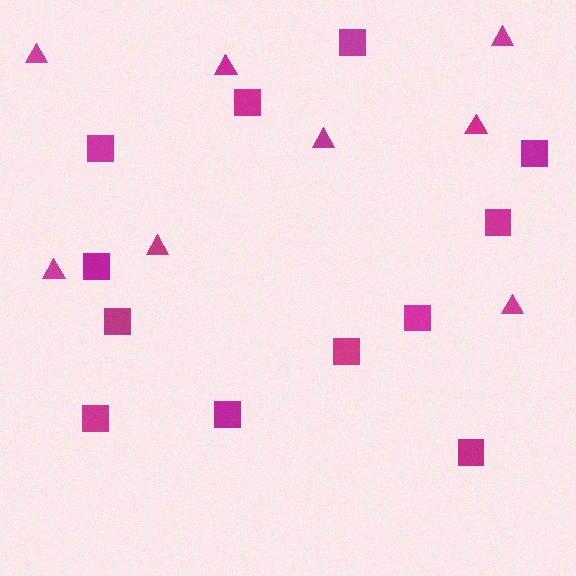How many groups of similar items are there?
There are 2 groups: one group of triangles (8) and one group of squares (12).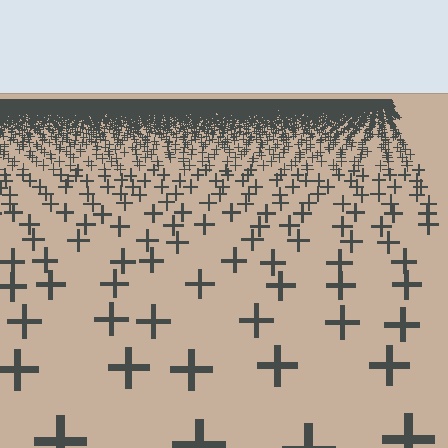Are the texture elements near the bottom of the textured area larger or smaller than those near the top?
Larger. Near the bottom, elements are closer to the viewer and appear at a bigger on-screen size.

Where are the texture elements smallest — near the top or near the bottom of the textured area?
Near the top.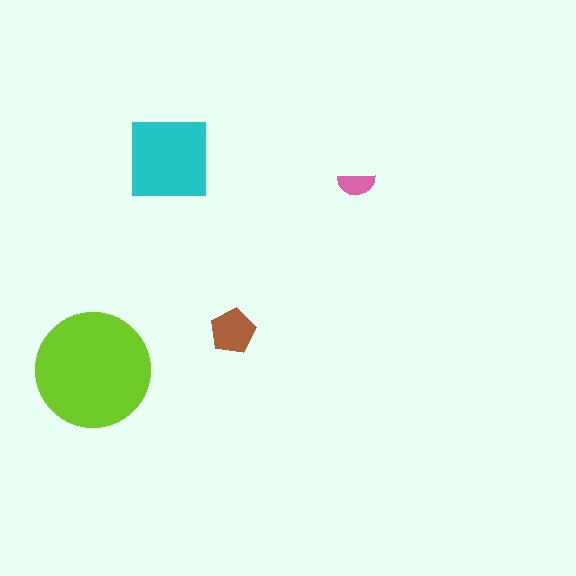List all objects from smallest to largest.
The pink semicircle, the brown pentagon, the cyan square, the lime circle.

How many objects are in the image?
There are 4 objects in the image.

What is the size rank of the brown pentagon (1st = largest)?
3rd.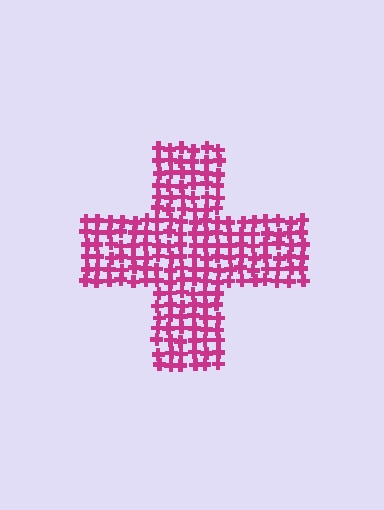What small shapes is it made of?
It is made of small crosses.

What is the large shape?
The large shape is a cross.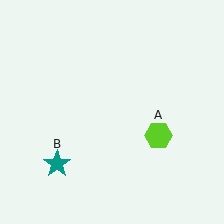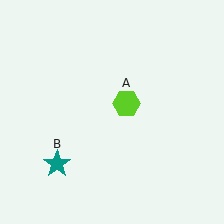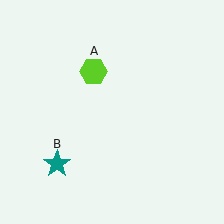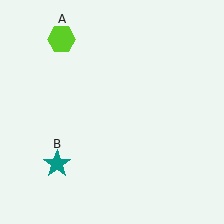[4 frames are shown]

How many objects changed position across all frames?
1 object changed position: lime hexagon (object A).